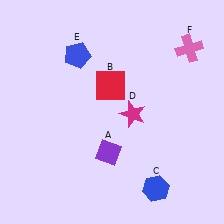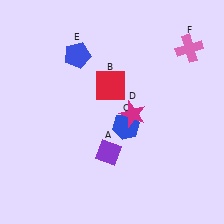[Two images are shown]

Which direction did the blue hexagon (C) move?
The blue hexagon (C) moved up.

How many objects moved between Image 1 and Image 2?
1 object moved between the two images.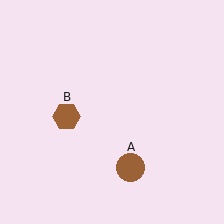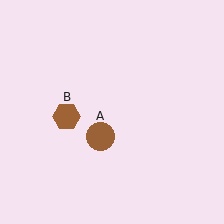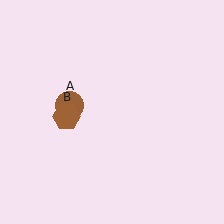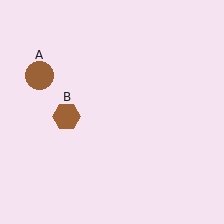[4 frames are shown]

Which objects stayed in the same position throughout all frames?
Brown hexagon (object B) remained stationary.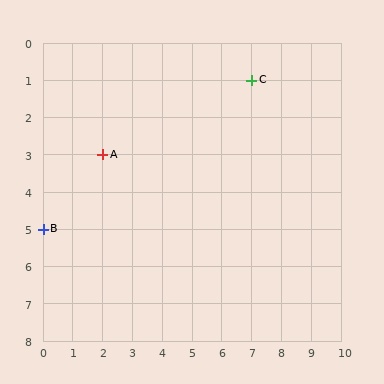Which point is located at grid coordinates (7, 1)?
Point C is at (7, 1).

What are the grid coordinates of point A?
Point A is at grid coordinates (2, 3).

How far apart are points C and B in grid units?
Points C and B are 7 columns and 4 rows apart (about 8.1 grid units diagonally).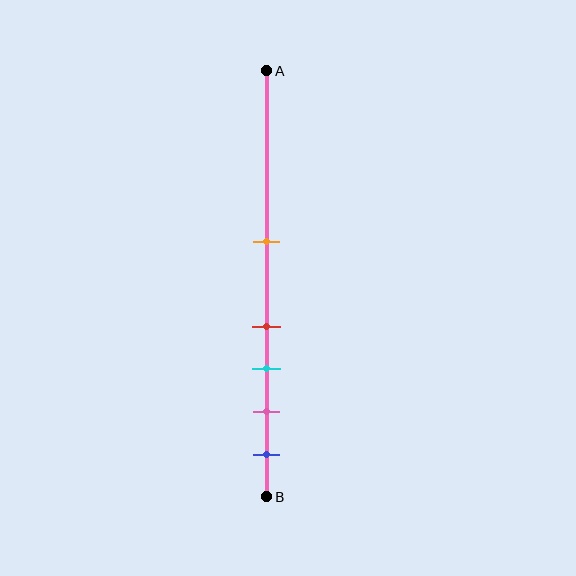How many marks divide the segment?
There are 5 marks dividing the segment.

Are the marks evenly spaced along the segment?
No, the marks are not evenly spaced.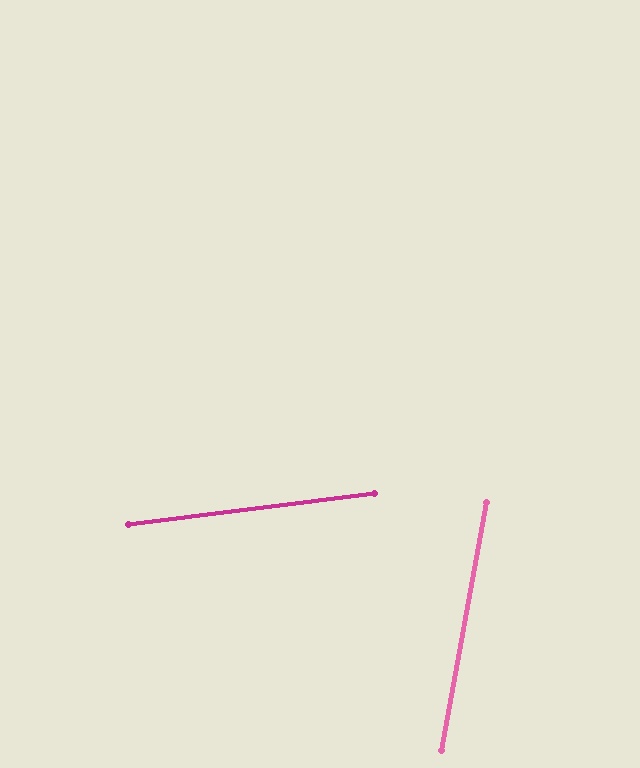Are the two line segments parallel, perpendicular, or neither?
Neither parallel nor perpendicular — they differ by about 72°.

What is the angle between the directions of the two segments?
Approximately 72 degrees.